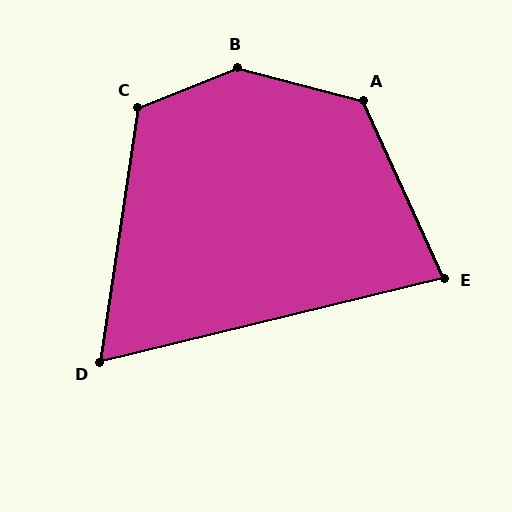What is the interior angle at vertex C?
Approximately 121 degrees (obtuse).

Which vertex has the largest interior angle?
B, at approximately 143 degrees.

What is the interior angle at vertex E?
Approximately 79 degrees (acute).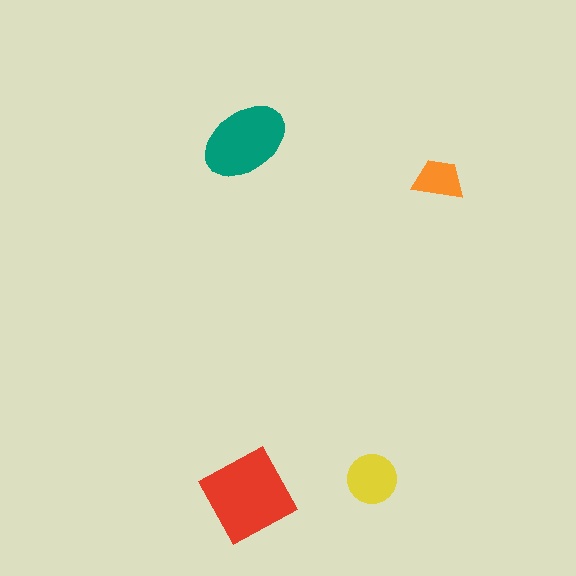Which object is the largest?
The red diamond.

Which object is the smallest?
The orange trapezoid.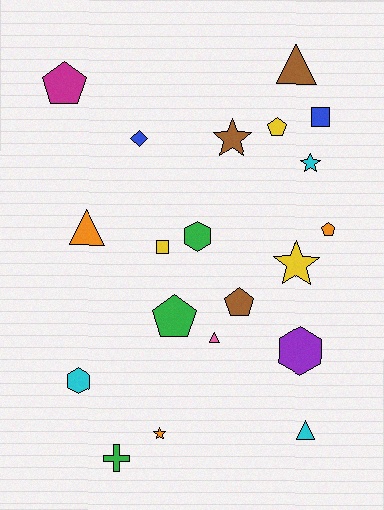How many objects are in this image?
There are 20 objects.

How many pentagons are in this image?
There are 5 pentagons.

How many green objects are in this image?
There are 3 green objects.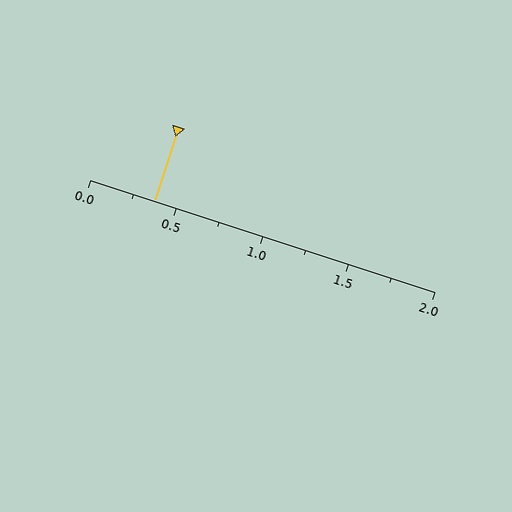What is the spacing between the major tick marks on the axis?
The major ticks are spaced 0.5 apart.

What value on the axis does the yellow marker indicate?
The marker indicates approximately 0.38.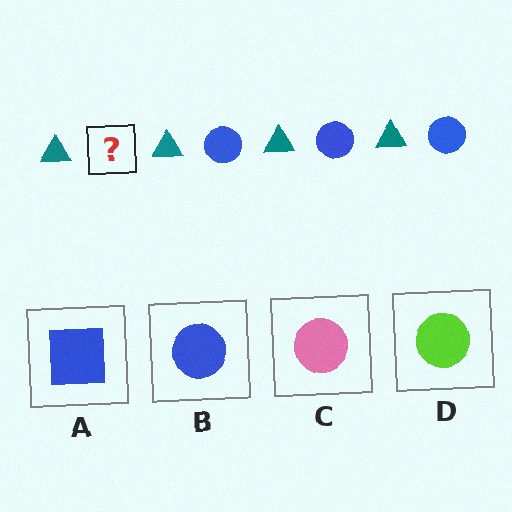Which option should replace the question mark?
Option B.